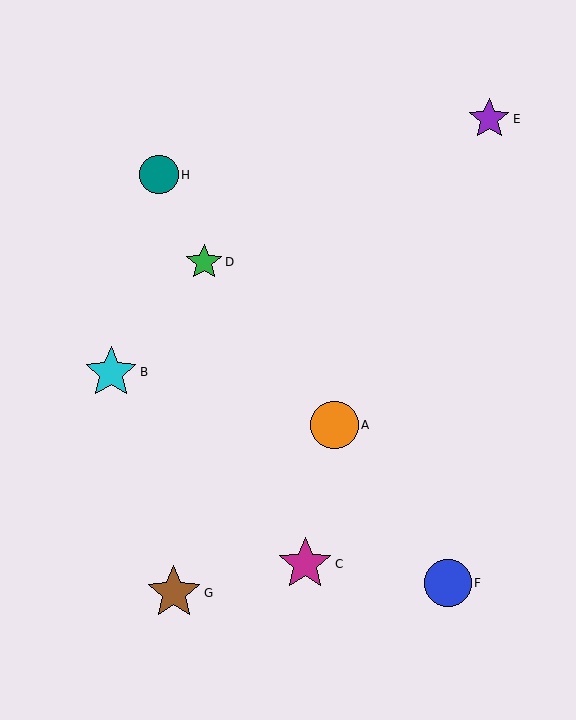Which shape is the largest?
The brown star (labeled G) is the largest.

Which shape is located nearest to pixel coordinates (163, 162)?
The teal circle (labeled H) at (159, 175) is nearest to that location.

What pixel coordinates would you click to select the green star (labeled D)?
Click at (204, 262) to select the green star D.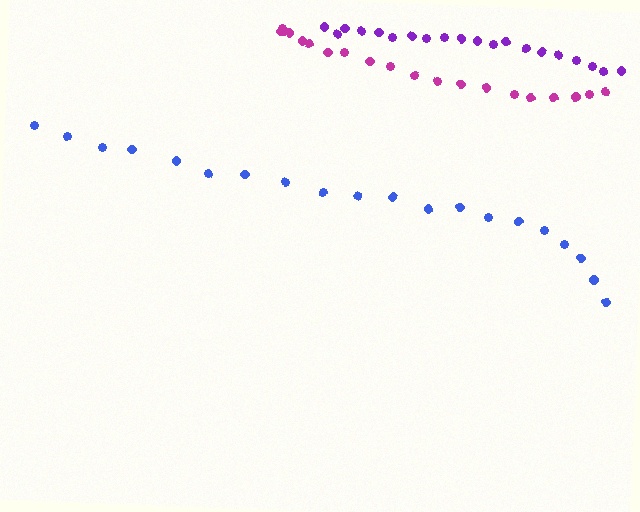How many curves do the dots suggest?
There are 3 distinct paths.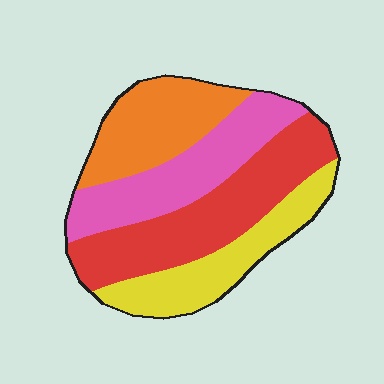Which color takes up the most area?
Red, at roughly 30%.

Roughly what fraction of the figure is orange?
Orange covers 22% of the figure.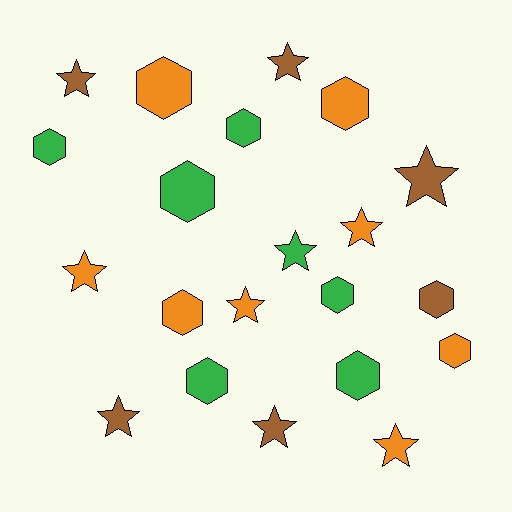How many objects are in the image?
There are 21 objects.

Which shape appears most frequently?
Hexagon, with 11 objects.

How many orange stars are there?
There are 4 orange stars.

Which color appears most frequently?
Orange, with 8 objects.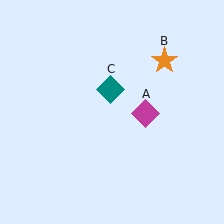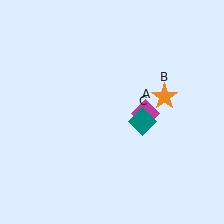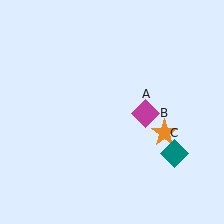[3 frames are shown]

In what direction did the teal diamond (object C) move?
The teal diamond (object C) moved down and to the right.